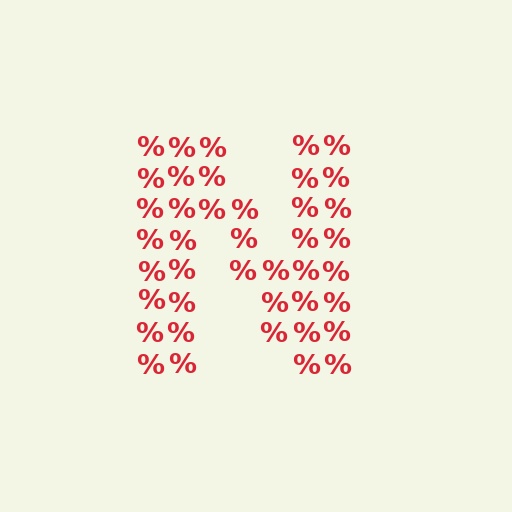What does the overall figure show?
The overall figure shows the letter N.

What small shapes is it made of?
It is made of small percent signs.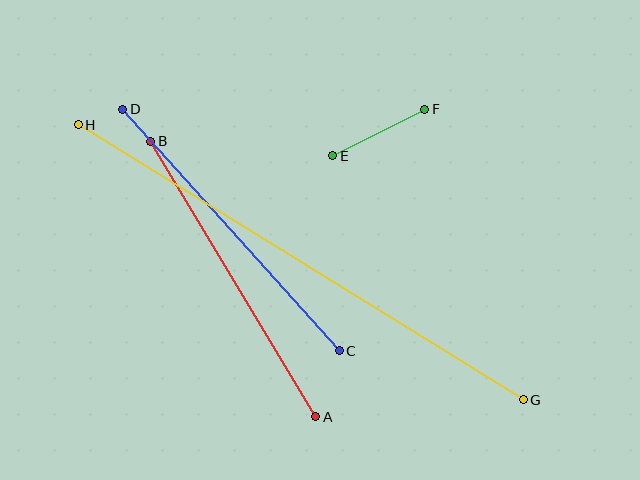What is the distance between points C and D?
The distance is approximately 325 pixels.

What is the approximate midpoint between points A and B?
The midpoint is at approximately (233, 279) pixels.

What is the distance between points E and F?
The distance is approximately 103 pixels.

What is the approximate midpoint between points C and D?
The midpoint is at approximately (231, 230) pixels.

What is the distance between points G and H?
The distance is approximately 523 pixels.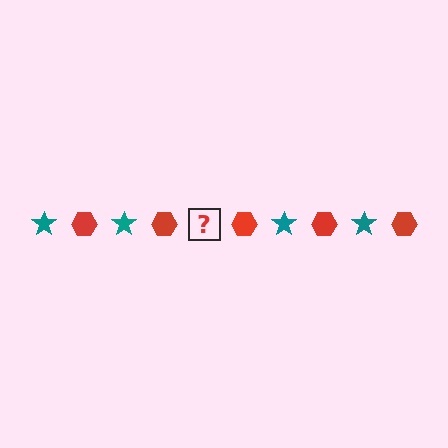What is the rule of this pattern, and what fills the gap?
The rule is that the pattern alternates between teal star and red hexagon. The gap should be filled with a teal star.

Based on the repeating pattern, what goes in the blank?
The blank should be a teal star.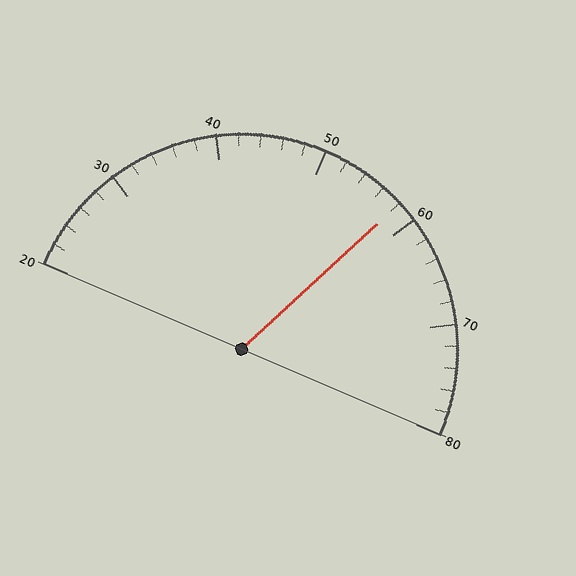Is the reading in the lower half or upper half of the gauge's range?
The reading is in the upper half of the range (20 to 80).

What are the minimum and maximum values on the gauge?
The gauge ranges from 20 to 80.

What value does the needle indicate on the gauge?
The needle indicates approximately 58.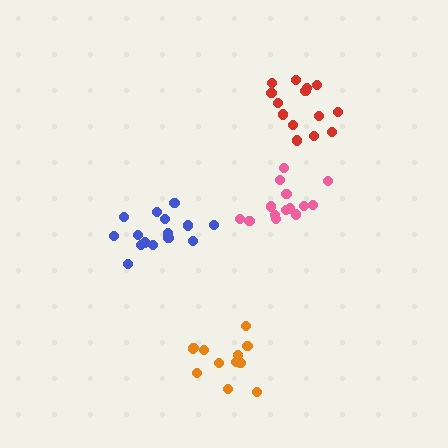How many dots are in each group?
Group 1: 15 dots, Group 2: 14 dots, Group 3: 14 dots, Group 4: 12 dots (55 total).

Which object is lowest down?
The orange cluster is bottommost.